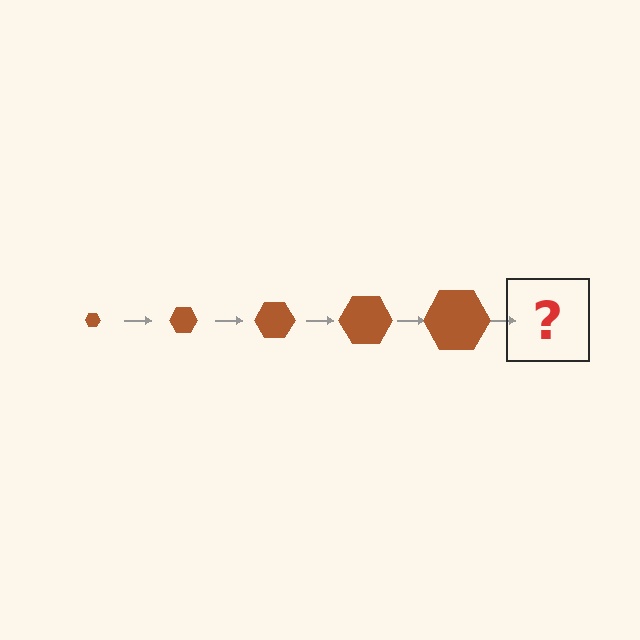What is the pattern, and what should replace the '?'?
The pattern is that the hexagon gets progressively larger each step. The '?' should be a brown hexagon, larger than the previous one.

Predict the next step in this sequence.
The next step is a brown hexagon, larger than the previous one.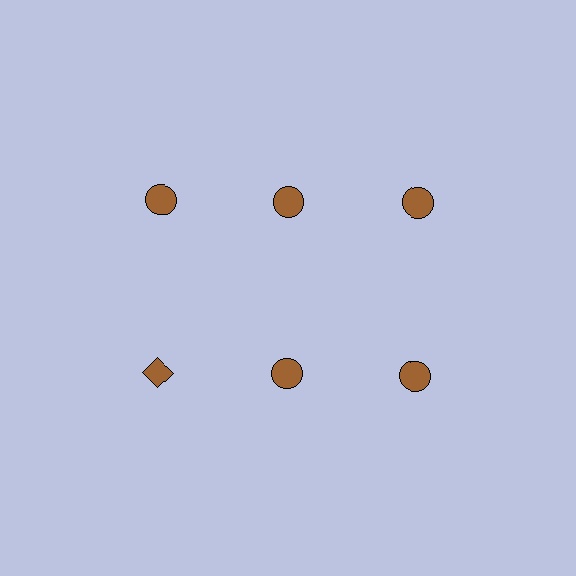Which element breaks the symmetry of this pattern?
The brown diamond in the second row, leftmost column breaks the symmetry. All other shapes are brown circles.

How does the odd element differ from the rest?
It has a different shape: diamond instead of circle.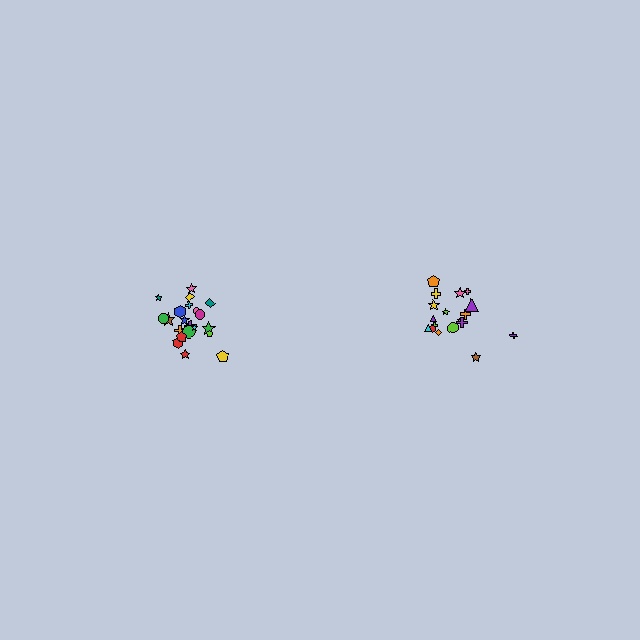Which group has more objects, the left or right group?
The left group.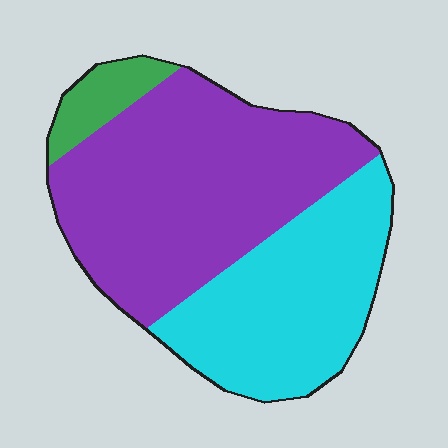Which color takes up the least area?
Green, at roughly 5%.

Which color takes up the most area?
Purple, at roughly 55%.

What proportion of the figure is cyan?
Cyan covers around 35% of the figure.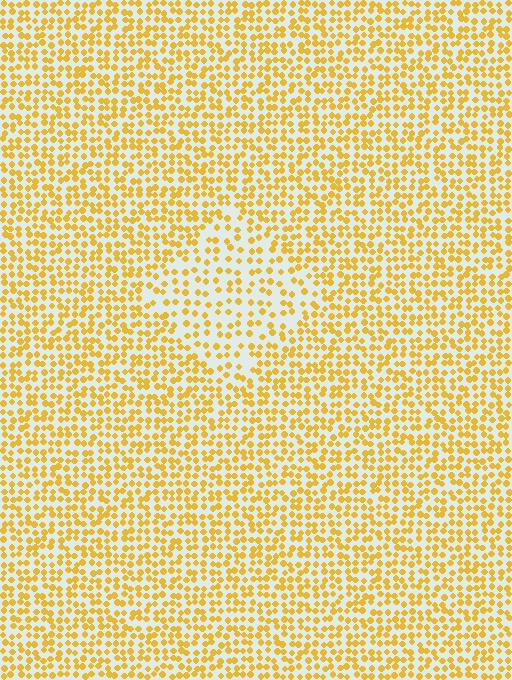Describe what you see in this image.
The image contains small yellow elements arranged at two different densities. A diamond-shaped region is visible where the elements are less densely packed than the surrounding area.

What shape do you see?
I see a diamond.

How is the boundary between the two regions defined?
The boundary is defined by a change in element density (approximately 1.8x ratio). All elements are the same color, size, and shape.